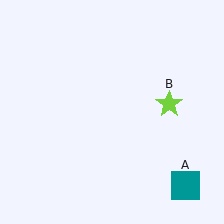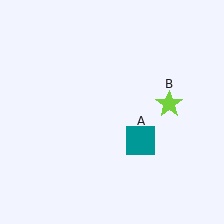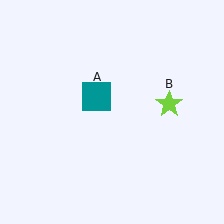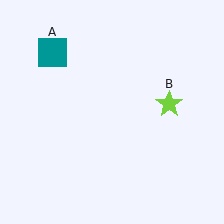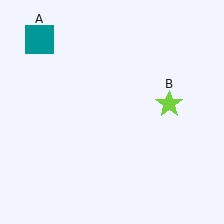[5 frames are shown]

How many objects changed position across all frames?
1 object changed position: teal square (object A).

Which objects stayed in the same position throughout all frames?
Lime star (object B) remained stationary.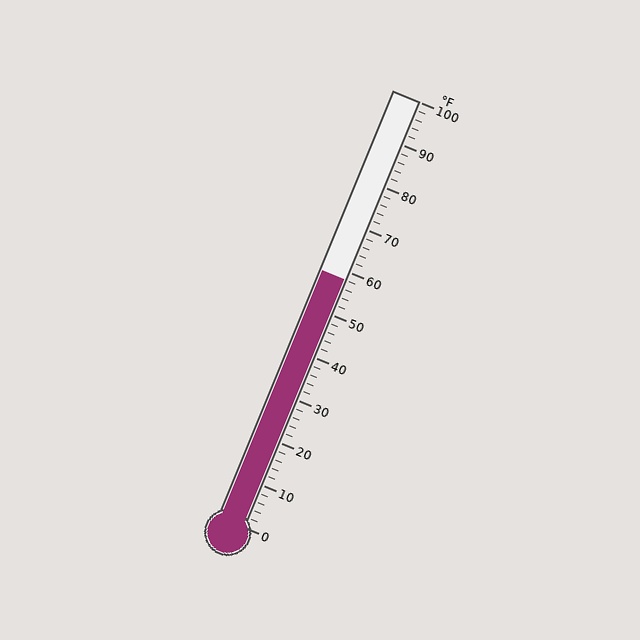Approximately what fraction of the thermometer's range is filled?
The thermometer is filled to approximately 60% of its range.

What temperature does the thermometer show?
The thermometer shows approximately 58°F.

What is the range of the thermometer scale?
The thermometer scale ranges from 0°F to 100°F.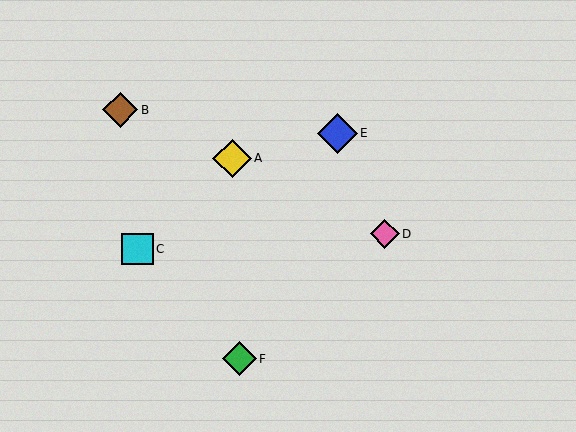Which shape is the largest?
The blue diamond (labeled E) is the largest.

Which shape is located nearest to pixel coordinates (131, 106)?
The brown diamond (labeled B) at (120, 110) is nearest to that location.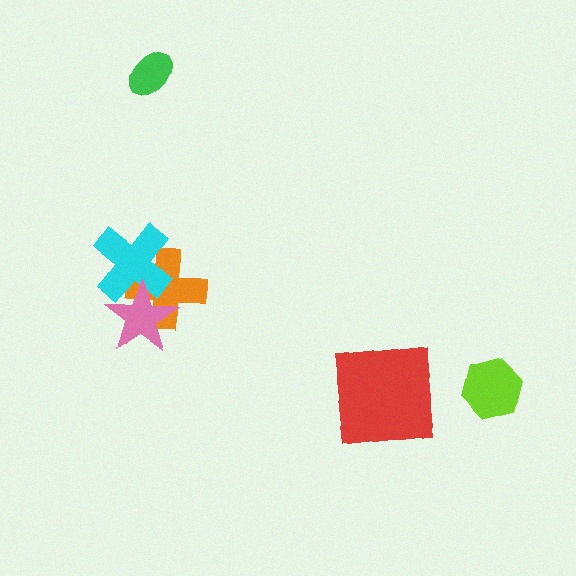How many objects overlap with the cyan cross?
2 objects overlap with the cyan cross.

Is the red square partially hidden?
No, no other shape covers it.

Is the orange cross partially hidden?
Yes, it is partially covered by another shape.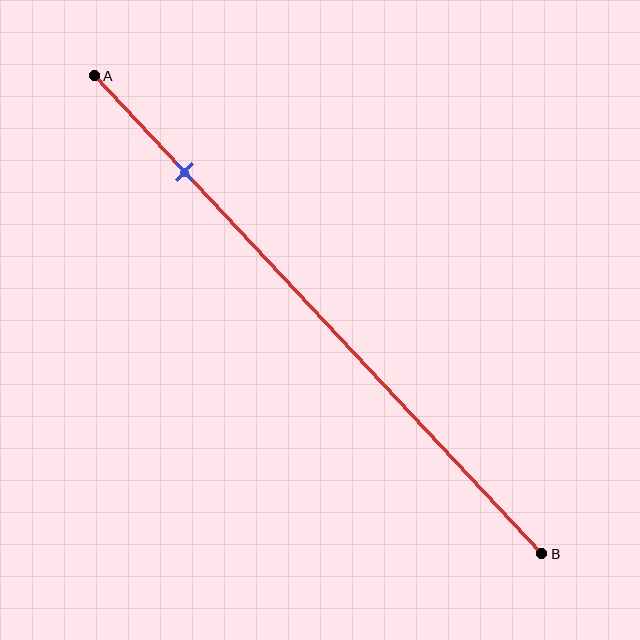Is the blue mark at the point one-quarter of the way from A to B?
No, the mark is at about 20% from A, not at the 25% one-quarter point.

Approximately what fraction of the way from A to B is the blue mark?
The blue mark is approximately 20% of the way from A to B.